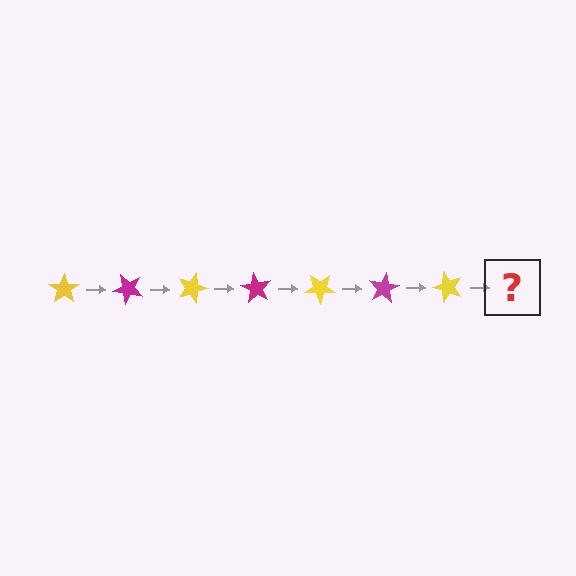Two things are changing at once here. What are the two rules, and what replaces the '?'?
The two rules are that it rotates 45 degrees each step and the color cycles through yellow and magenta. The '?' should be a magenta star, rotated 315 degrees from the start.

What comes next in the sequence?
The next element should be a magenta star, rotated 315 degrees from the start.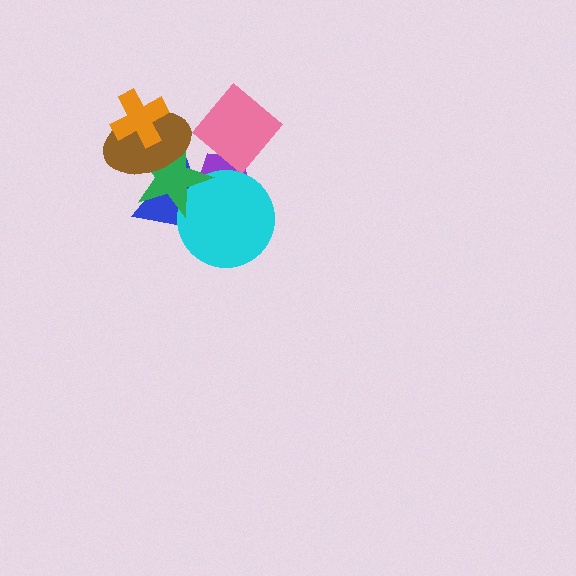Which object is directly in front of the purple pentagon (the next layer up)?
The blue triangle is directly in front of the purple pentagon.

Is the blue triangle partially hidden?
Yes, it is partially covered by another shape.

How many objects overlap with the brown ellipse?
3 objects overlap with the brown ellipse.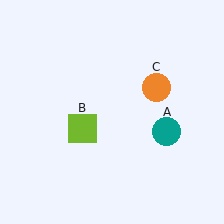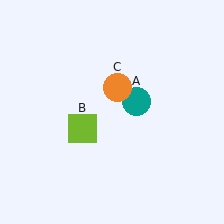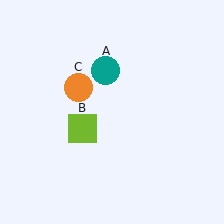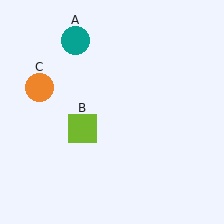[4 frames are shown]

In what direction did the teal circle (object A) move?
The teal circle (object A) moved up and to the left.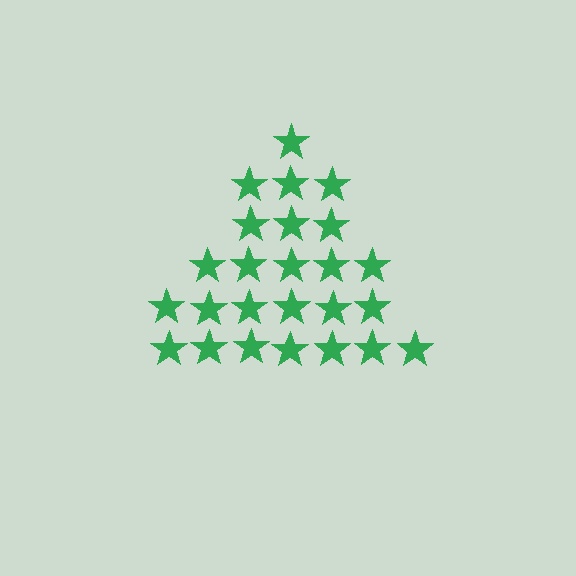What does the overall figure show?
The overall figure shows a triangle.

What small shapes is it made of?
It is made of small stars.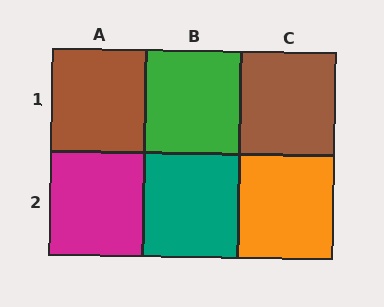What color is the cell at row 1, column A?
Brown.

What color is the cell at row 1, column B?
Green.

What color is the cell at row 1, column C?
Brown.